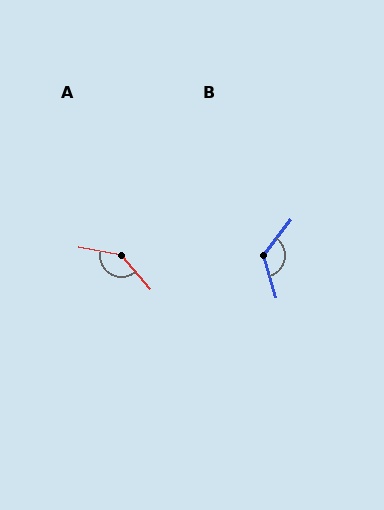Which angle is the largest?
A, at approximately 141 degrees.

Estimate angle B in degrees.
Approximately 126 degrees.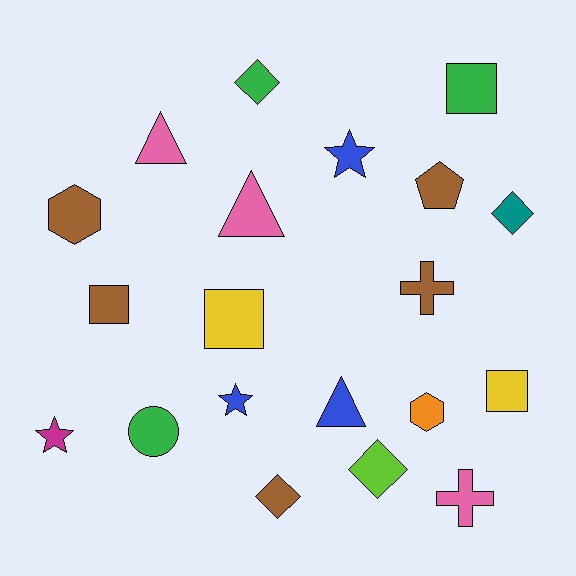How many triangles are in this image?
There are 3 triangles.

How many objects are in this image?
There are 20 objects.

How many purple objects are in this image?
There are no purple objects.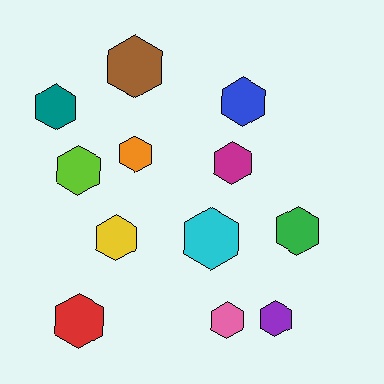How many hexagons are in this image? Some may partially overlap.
There are 12 hexagons.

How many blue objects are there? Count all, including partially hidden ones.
There is 1 blue object.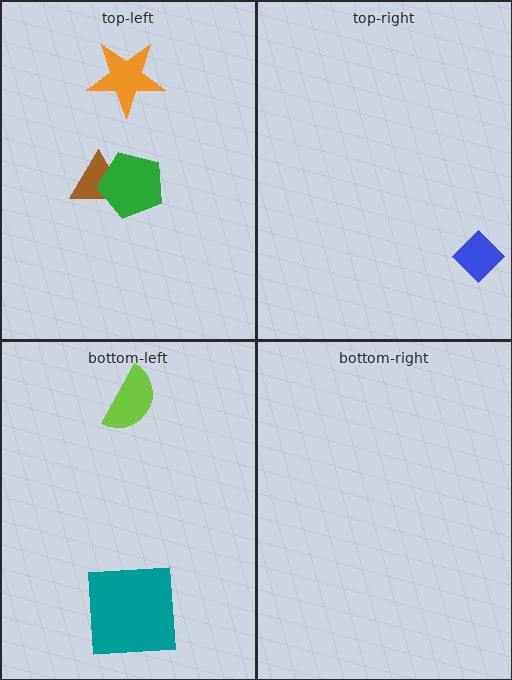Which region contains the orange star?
The top-left region.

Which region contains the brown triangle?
The top-left region.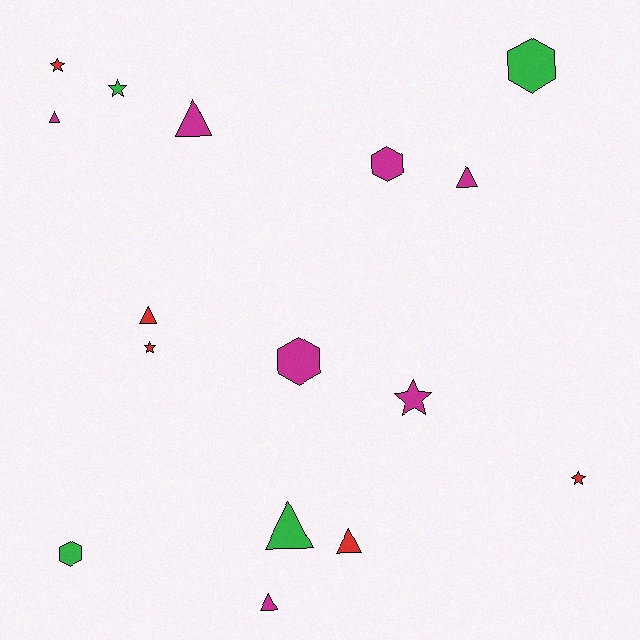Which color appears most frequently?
Magenta, with 7 objects.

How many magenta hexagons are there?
There are 2 magenta hexagons.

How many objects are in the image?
There are 16 objects.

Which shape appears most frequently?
Triangle, with 7 objects.